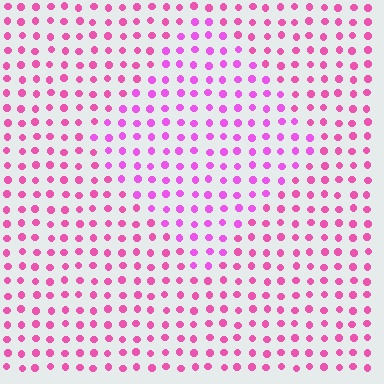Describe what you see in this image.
The image is filled with small pink elements in a uniform arrangement. A diamond-shaped region is visible where the elements are tinted to a slightly different hue, forming a subtle color boundary.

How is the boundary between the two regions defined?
The boundary is defined purely by a slight shift in hue (about 24 degrees). Spacing, size, and orientation are identical on both sides.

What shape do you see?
I see a diamond.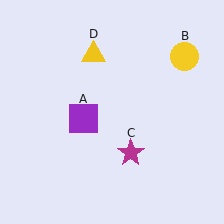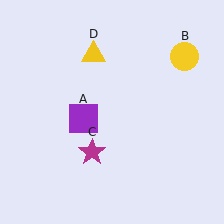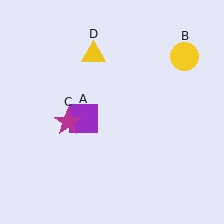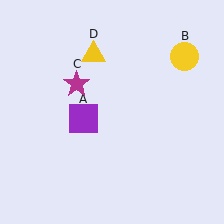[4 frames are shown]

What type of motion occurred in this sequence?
The magenta star (object C) rotated clockwise around the center of the scene.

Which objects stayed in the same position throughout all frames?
Purple square (object A) and yellow circle (object B) and yellow triangle (object D) remained stationary.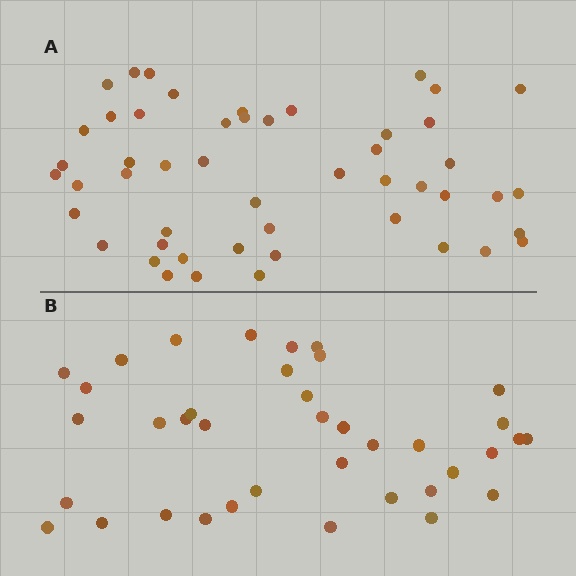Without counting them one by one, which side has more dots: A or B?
Region A (the top region) has more dots.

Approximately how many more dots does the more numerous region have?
Region A has roughly 12 or so more dots than region B.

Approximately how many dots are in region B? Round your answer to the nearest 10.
About 40 dots. (The exact count is 38, which rounds to 40.)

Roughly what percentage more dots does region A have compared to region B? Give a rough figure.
About 30% more.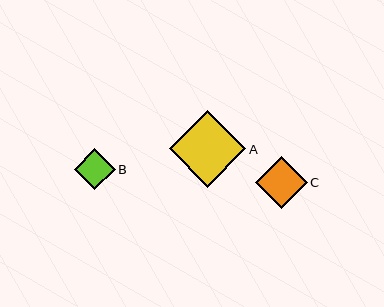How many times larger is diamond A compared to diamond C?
Diamond A is approximately 1.5 times the size of diamond C.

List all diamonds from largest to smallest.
From largest to smallest: A, C, B.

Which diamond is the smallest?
Diamond B is the smallest with a size of approximately 41 pixels.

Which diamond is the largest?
Diamond A is the largest with a size of approximately 76 pixels.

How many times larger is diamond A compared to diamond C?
Diamond A is approximately 1.5 times the size of diamond C.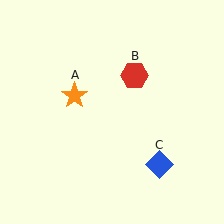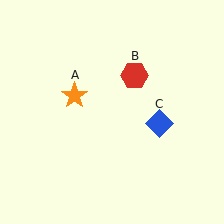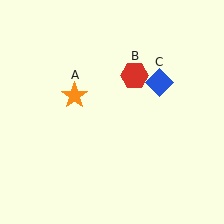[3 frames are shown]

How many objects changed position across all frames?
1 object changed position: blue diamond (object C).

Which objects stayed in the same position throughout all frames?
Orange star (object A) and red hexagon (object B) remained stationary.